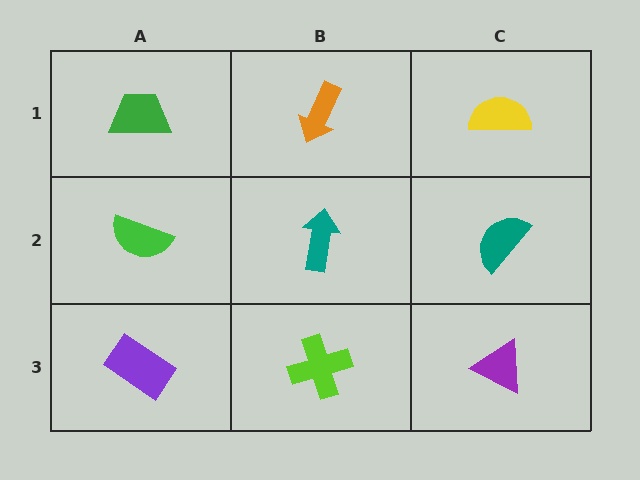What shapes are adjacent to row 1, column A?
A green semicircle (row 2, column A), an orange arrow (row 1, column B).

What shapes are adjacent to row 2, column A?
A green trapezoid (row 1, column A), a purple rectangle (row 3, column A), a teal arrow (row 2, column B).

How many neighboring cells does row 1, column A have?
2.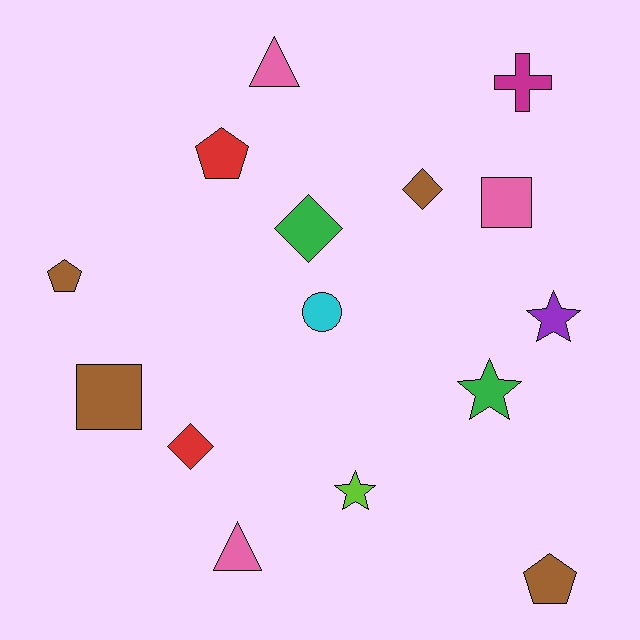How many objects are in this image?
There are 15 objects.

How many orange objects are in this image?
There are no orange objects.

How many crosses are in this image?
There is 1 cross.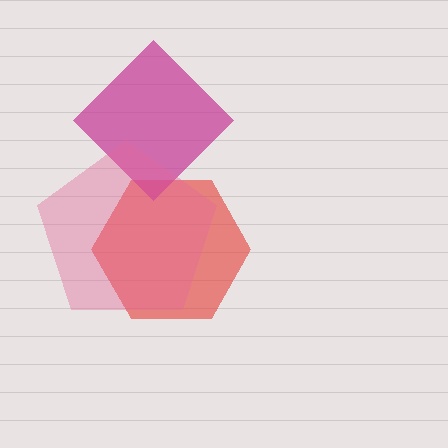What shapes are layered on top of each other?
The layered shapes are: a red hexagon, a magenta diamond, a pink pentagon.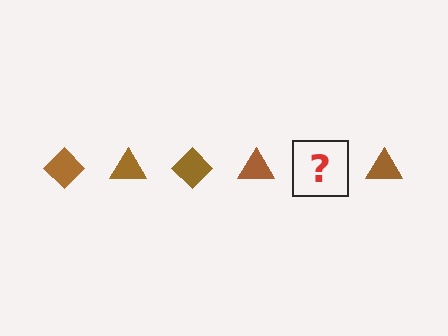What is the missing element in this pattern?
The missing element is a brown diamond.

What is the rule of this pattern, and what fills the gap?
The rule is that the pattern cycles through diamond, triangle shapes in brown. The gap should be filled with a brown diamond.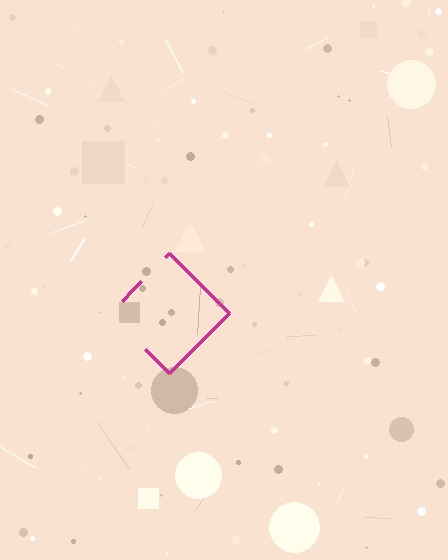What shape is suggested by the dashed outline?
The dashed outline suggests a diamond.